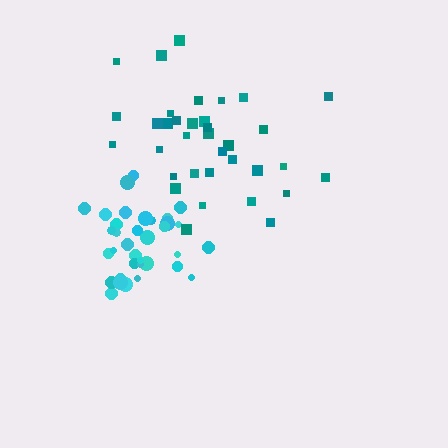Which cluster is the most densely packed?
Cyan.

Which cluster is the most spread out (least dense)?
Teal.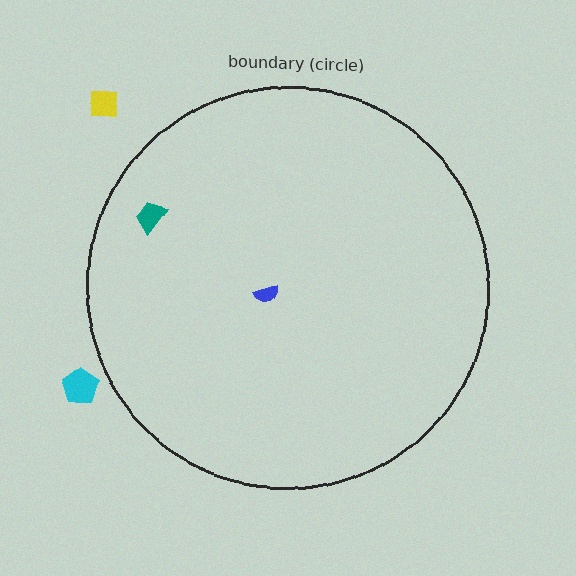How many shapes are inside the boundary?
2 inside, 2 outside.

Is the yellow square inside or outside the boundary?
Outside.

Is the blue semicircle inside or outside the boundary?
Inside.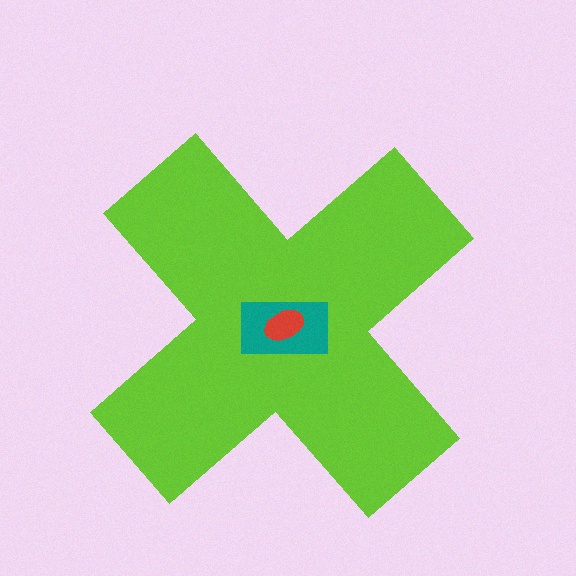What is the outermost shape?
The lime cross.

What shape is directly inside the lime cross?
The teal rectangle.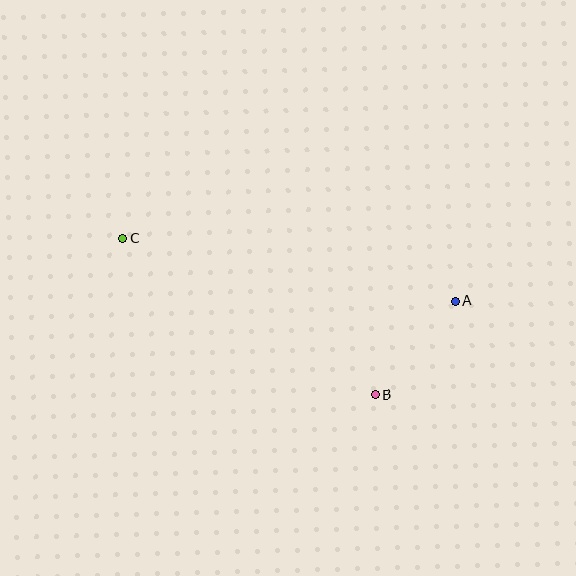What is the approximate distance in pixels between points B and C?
The distance between B and C is approximately 297 pixels.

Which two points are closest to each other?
Points A and B are closest to each other.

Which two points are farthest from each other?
Points A and C are farthest from each other.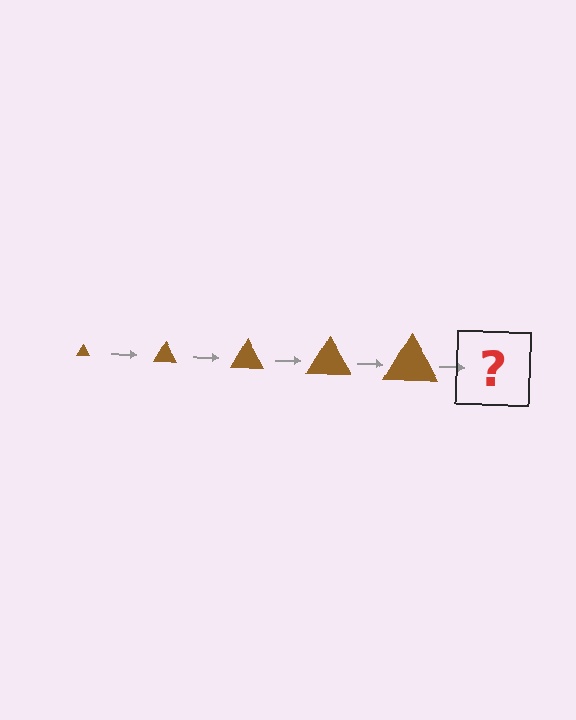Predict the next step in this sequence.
The next step is a brown triangle, larger than the previous one.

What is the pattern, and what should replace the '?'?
The pattern is that the triangle gets progressively larger each step. The '?' should be a brown triangle, larger than the previous one.